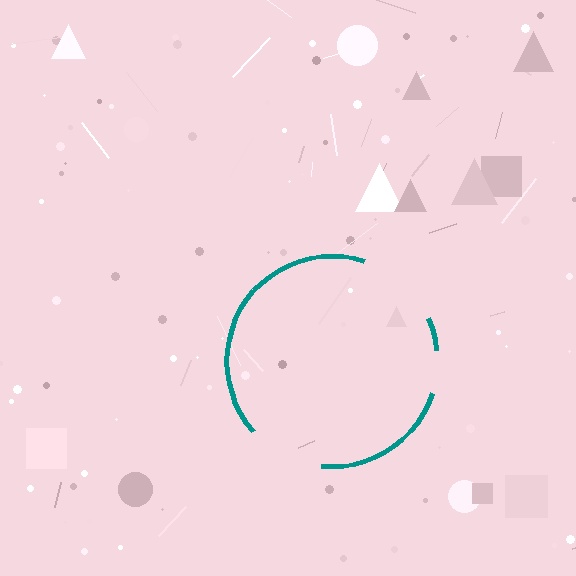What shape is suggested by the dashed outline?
The dashed outline suggests a circle.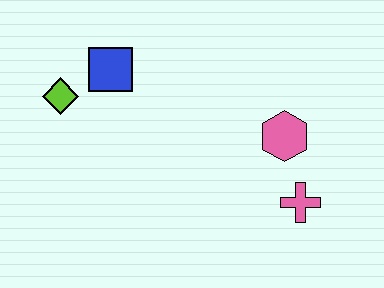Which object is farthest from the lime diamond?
The pink cross is farthest from the lime diamond.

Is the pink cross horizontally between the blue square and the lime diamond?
No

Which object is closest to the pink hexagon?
The pink cross is closest to the pink hexagon.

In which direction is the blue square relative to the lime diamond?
The blue square is to the right of the lime diamond.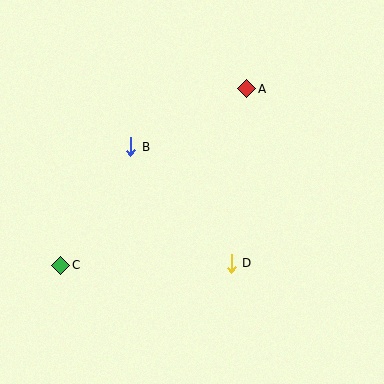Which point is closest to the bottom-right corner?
Point D is closest to the bottom-right corner.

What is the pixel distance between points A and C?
The distance between A and C is 257 pixels.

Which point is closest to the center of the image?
Point B at (131, 147) is closest to the center.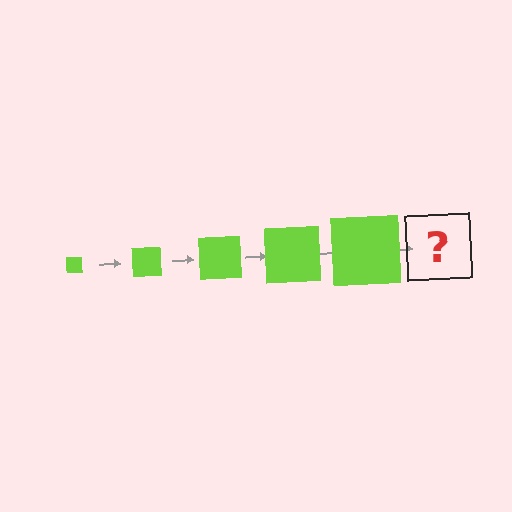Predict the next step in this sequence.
The next step is a lime square, larger than the previous one.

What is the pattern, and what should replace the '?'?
The pattern is that the square gets progressively larger each step. The '?' should be a lime square, larger than the previous one.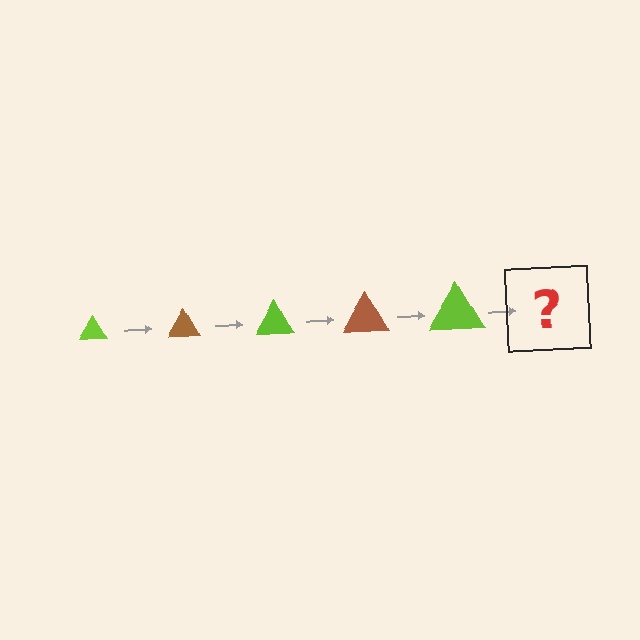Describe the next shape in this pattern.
It should be a brown triangle, larger than the previous one.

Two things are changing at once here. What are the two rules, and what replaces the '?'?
The two rules are that the triangle grows larger each step and the color cycles through lime and brown. The '?' should be a brown triangle, larger than the previous one.